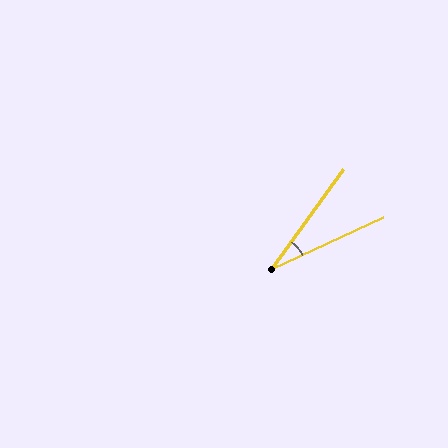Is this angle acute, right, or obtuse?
It is acute.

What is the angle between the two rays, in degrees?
Approximately 29 degrees.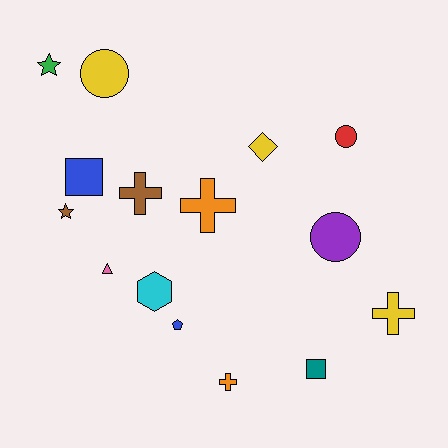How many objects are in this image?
There are 15 objects.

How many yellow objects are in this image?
There are 3 yellow objects.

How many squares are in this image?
There are 2 squares.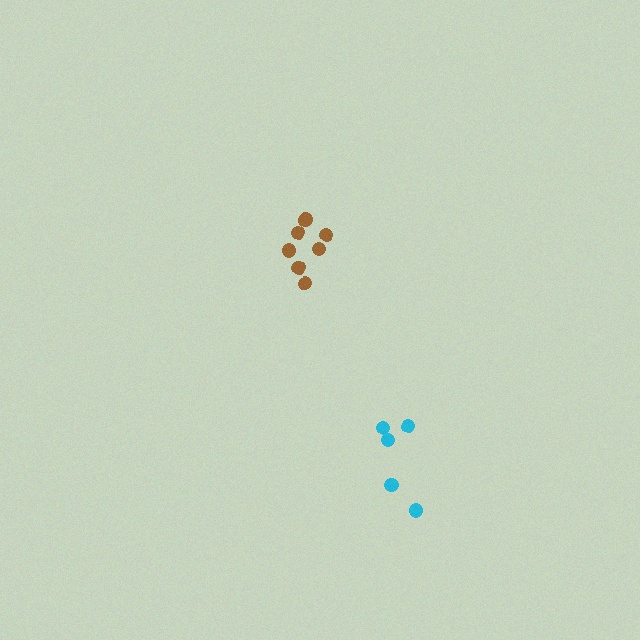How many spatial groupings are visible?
There are 2 spatial groupings.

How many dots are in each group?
Group 1: 7 dots, Group 2: 5 dots (12 total).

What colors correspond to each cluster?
The clusters are colored: brown, cyan.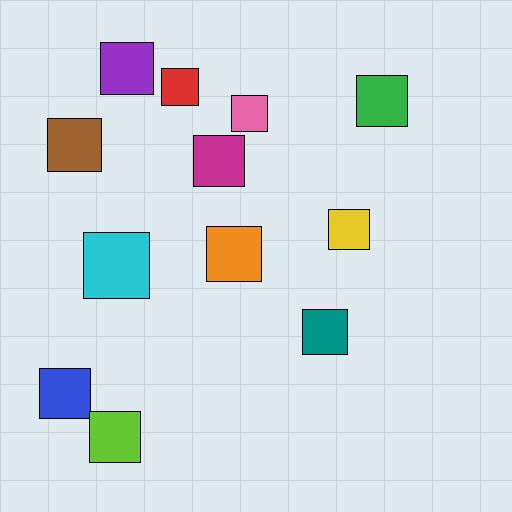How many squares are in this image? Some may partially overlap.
There are 12 squares.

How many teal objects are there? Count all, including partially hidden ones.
There is 1 teal object.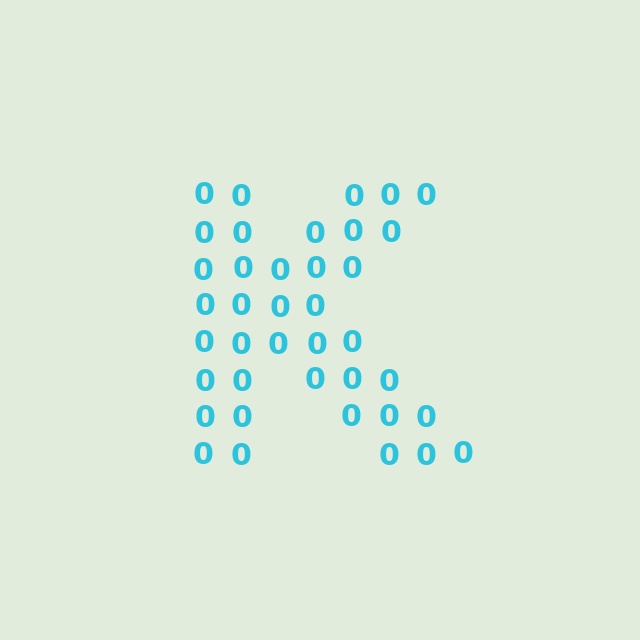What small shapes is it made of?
It is made of small digit 0's.